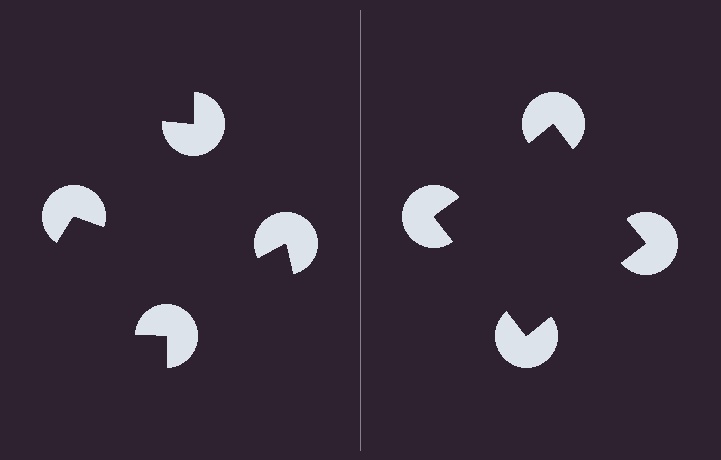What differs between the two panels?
The pac-man discs are positioned identically on both sides; only the wedge orientations differ. On the right they align to a square; on the left they are misaligned.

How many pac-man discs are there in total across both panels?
8 — 4 on each side.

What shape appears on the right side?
An illusory square.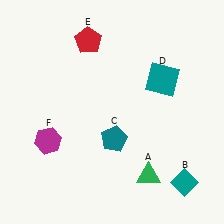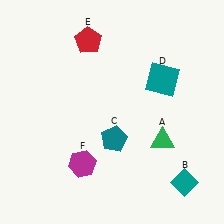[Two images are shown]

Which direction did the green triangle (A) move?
The green triangle (A) moved up.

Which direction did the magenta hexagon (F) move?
The magenta hexagon (F) moved right.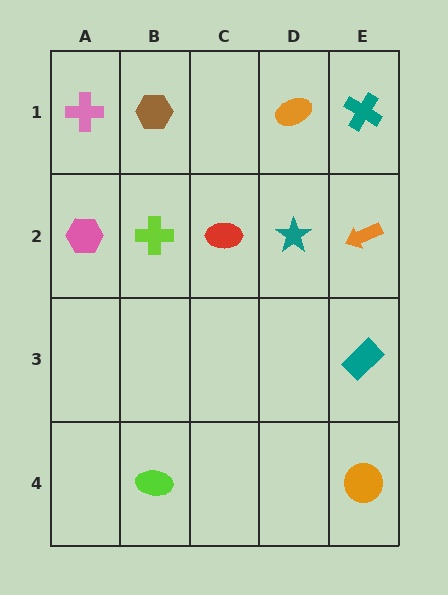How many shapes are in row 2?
5 shapes.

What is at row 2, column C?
A red ellipse.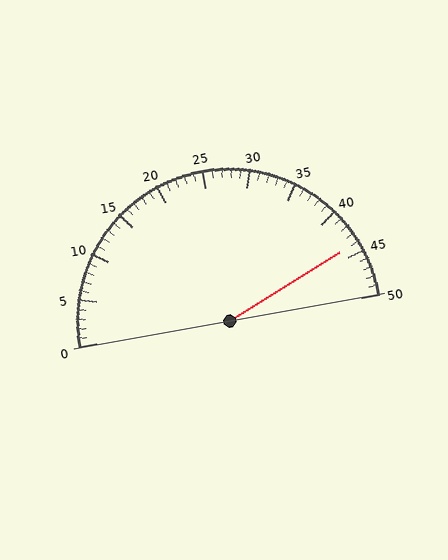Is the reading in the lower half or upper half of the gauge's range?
The reading is in the upper half of the range (0 to 50).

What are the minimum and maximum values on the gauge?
The gauge ranges from 0 to 50.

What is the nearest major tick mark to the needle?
The nearest major tick mark is 45.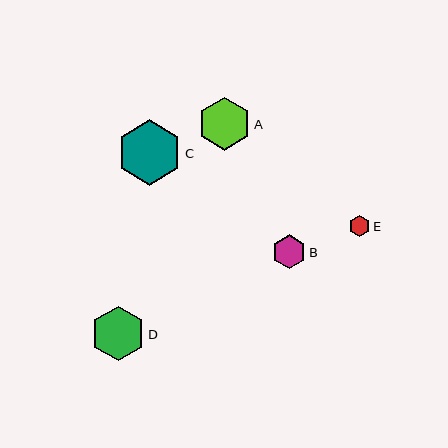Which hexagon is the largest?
Hexagon C is the largest with a size of approximately 65 pixels.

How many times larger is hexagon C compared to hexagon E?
Hexagon C is approximately 3.0 times the size of hexagon E.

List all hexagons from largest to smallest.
From largest to smallest: C, D, A, B, E.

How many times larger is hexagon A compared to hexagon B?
Hexagon A is approximately 1.6 times the size of hexagon B.